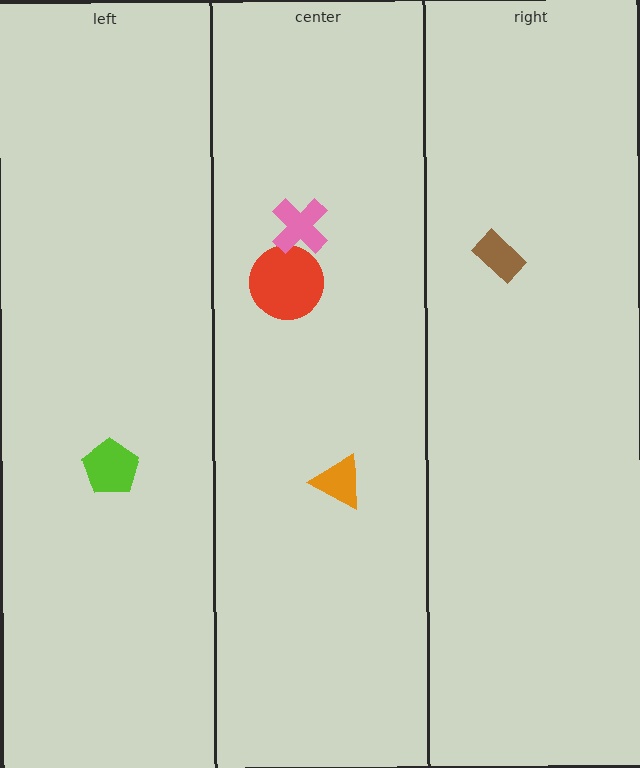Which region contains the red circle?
The center region.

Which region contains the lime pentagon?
The left region.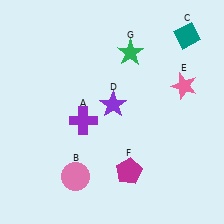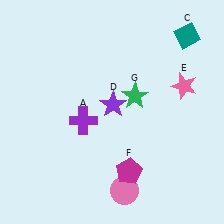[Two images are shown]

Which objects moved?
The objects that moved are: the pink circle (B), the green star (G).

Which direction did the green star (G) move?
The green star (G) moved down.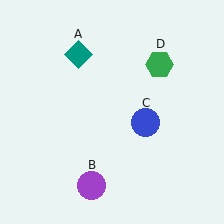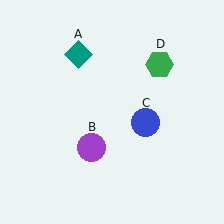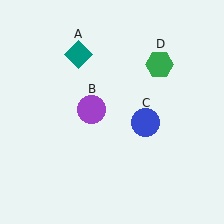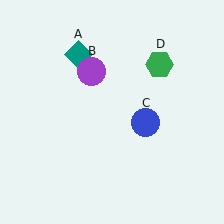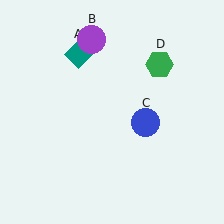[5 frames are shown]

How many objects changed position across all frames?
1 object changed position: purple circle (object B).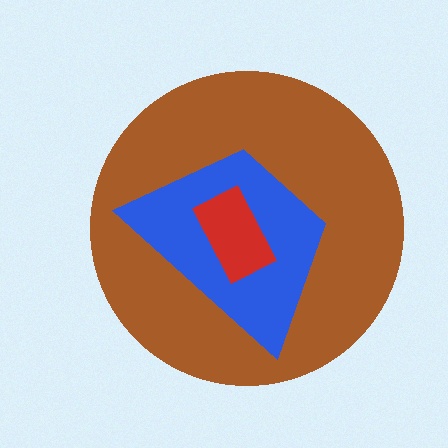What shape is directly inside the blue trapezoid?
The red rectangle.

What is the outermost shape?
The brown circle.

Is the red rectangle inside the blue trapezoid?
Yes.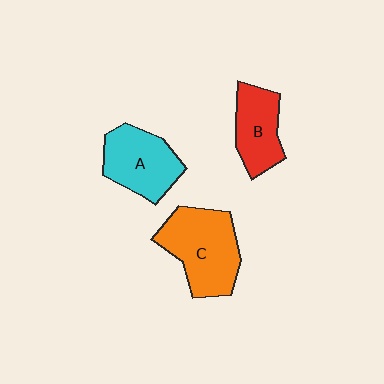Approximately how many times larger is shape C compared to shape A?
Approximately 1.3 times.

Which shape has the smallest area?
Shape B (red).